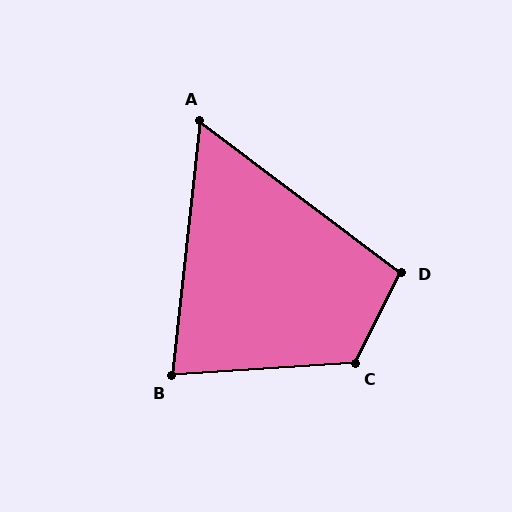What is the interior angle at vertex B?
Approximately 80 degrees (acute).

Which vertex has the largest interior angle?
C, at approximately 121 degrees.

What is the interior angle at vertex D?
Approximately 100 degrees (obtuse).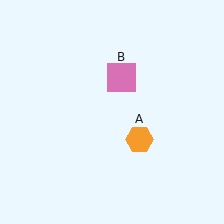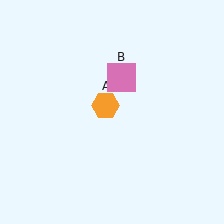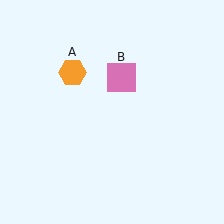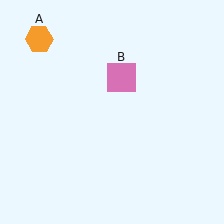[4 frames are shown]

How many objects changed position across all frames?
1 object changed position: orange hexagon (object A).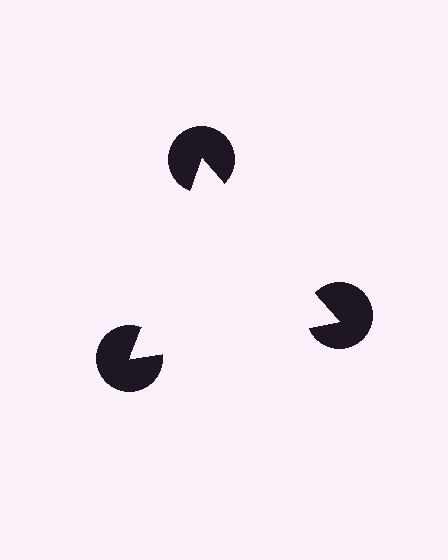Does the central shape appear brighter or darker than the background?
It typically appears slightly brighter than the background, even though no actual brightness change is drawn.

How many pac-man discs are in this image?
There are 3 — one at each vertex of the illusory triangle.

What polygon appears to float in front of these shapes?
An illusory triangle — its edges are inferred from the aligned wedge cuts in the pac-man discs, not physically drawn.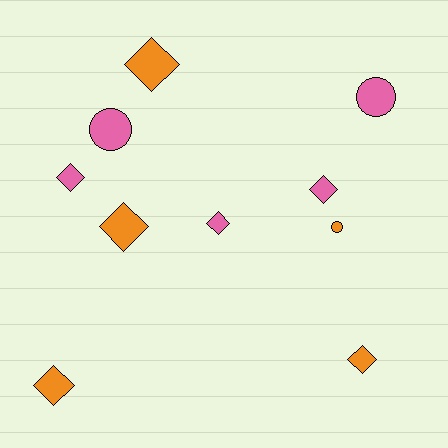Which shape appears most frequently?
Diamond, with 7 objects.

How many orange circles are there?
There is 1 orange circle.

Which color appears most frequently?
Orange, with 5 objects.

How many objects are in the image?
There are 10 objects.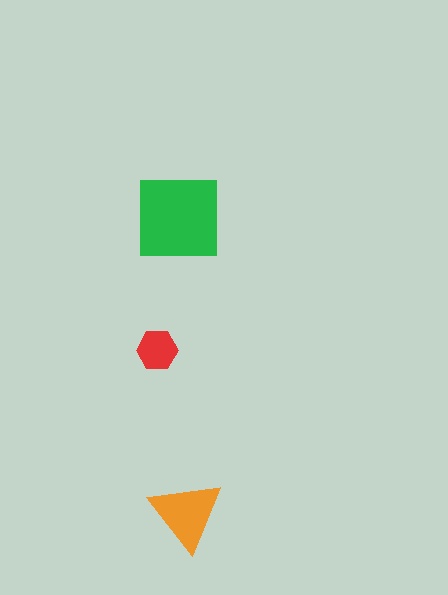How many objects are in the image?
There are 3 objects in the image.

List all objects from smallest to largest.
The red hexagon, the orange triangle, the green square.